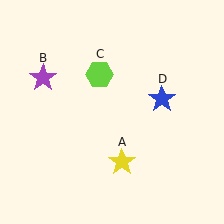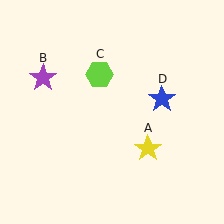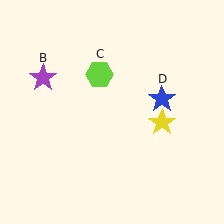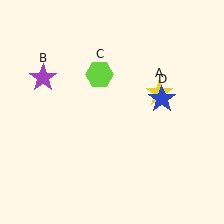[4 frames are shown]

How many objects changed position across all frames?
1 object changed position: yellow star (object A).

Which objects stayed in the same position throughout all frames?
Purple star (object B) and lime hexagon (object C) and blue star (object D) remained stationary.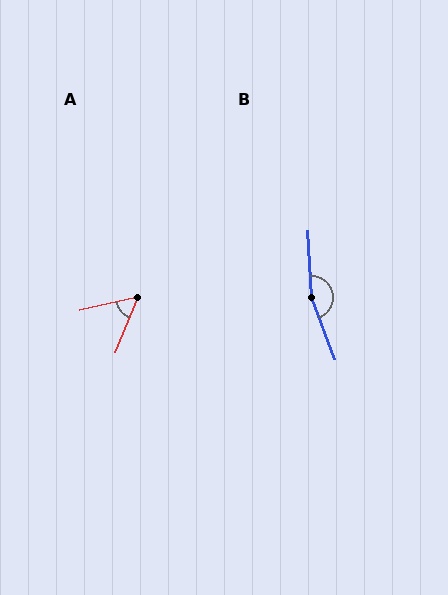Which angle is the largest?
B, at approximately 163 degrees.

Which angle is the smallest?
A, at approximately 54 degrees.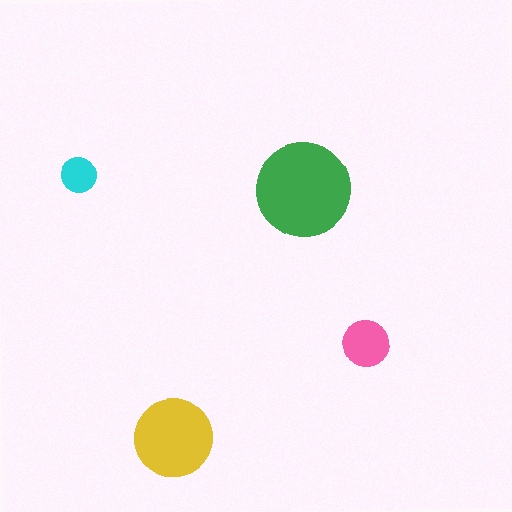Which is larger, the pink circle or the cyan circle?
The pink one.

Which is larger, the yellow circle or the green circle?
The green one.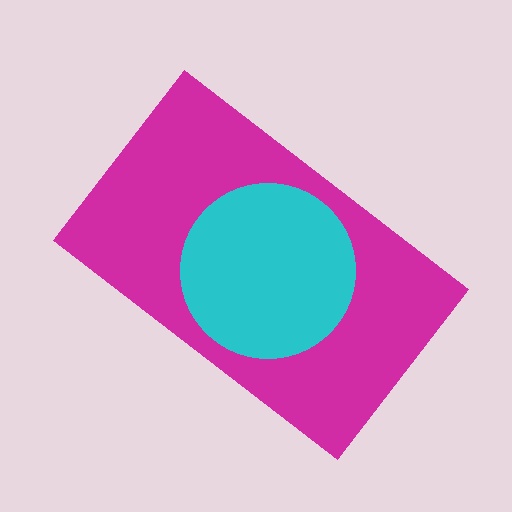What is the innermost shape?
The cyan circle.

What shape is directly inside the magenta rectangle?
The cyan circle.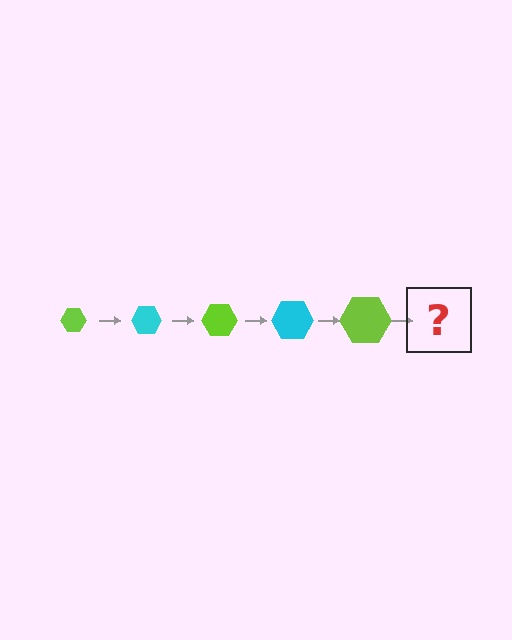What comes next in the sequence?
The next element should be a cyan hexagon, larger than the previous one.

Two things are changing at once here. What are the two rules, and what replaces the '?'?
The two rules are that the hexagon grows larger each step and the color cycles through lime and cyan. The '?' should be a cyan hexagon, larger than the previous one.